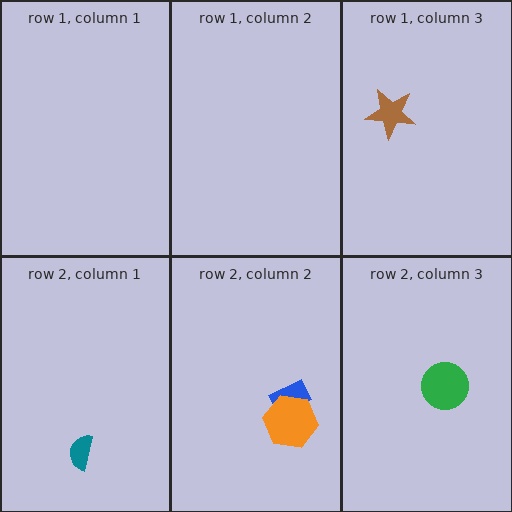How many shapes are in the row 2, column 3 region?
1.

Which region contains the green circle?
The row 2, column 3 region.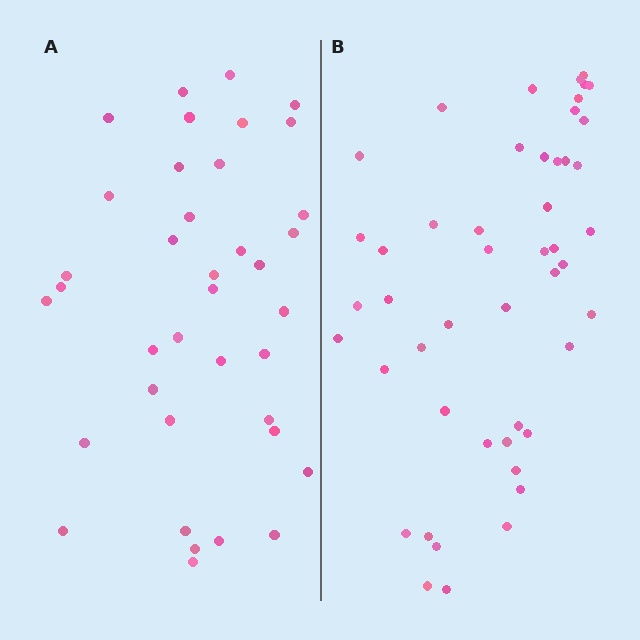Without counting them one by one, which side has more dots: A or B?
Region B (the right region) has more dots.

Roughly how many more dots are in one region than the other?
Region B has roughly 10 or so more dots than region A.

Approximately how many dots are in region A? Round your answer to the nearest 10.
About 40 dots. (The exact count is 38, which rounds to 40.)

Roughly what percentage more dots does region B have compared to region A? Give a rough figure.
About 25% more.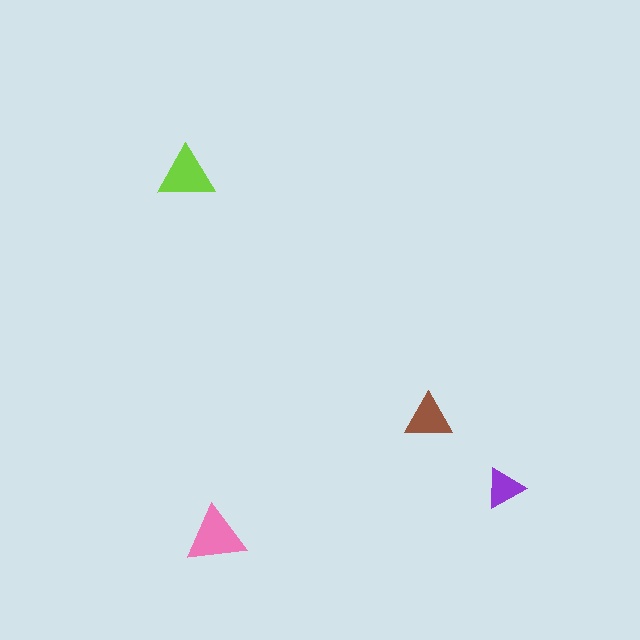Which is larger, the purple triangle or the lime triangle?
The lime one.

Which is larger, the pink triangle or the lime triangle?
The pink one.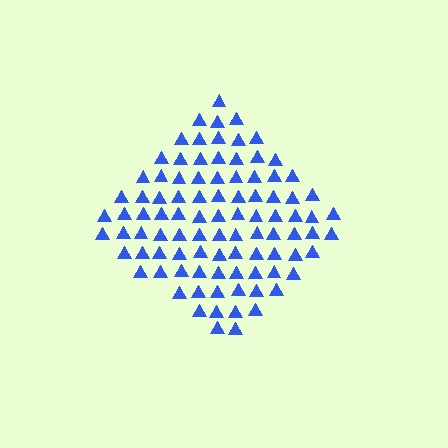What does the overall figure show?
The overall figure shows a diamond.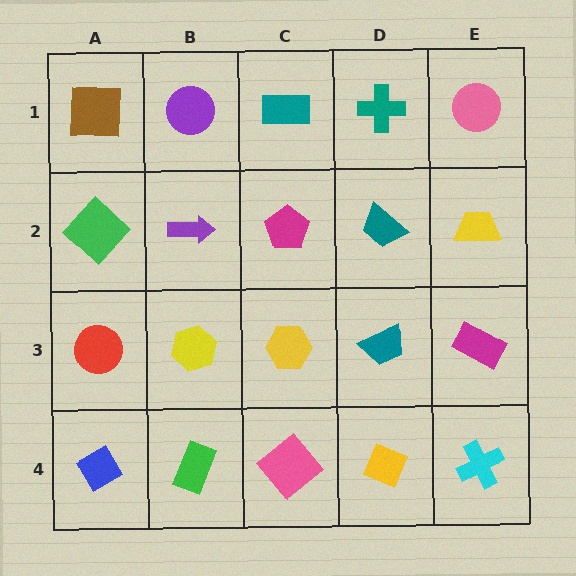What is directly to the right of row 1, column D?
A pink circle.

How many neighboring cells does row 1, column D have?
3.